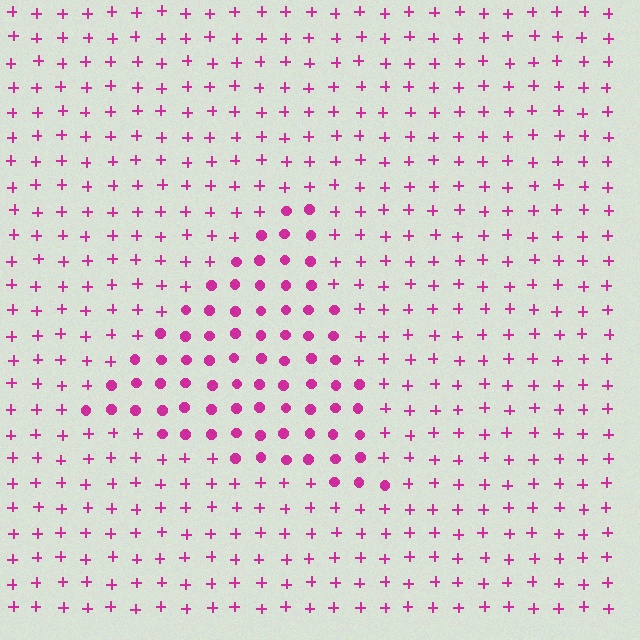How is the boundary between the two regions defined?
The boundary is defined by a change in element shape: circles inside vs. plus signs outside. All elements share the same color and spacing.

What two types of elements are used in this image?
The image uses circles inside the triangle region and plus signs outside it.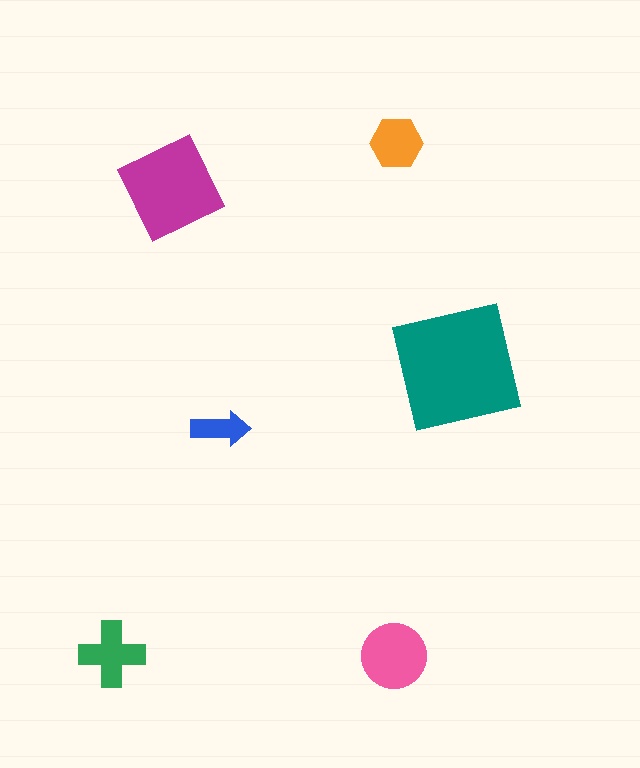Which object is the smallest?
The blue arrow.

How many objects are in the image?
There are 6 objects in the image.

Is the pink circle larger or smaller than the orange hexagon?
Larger.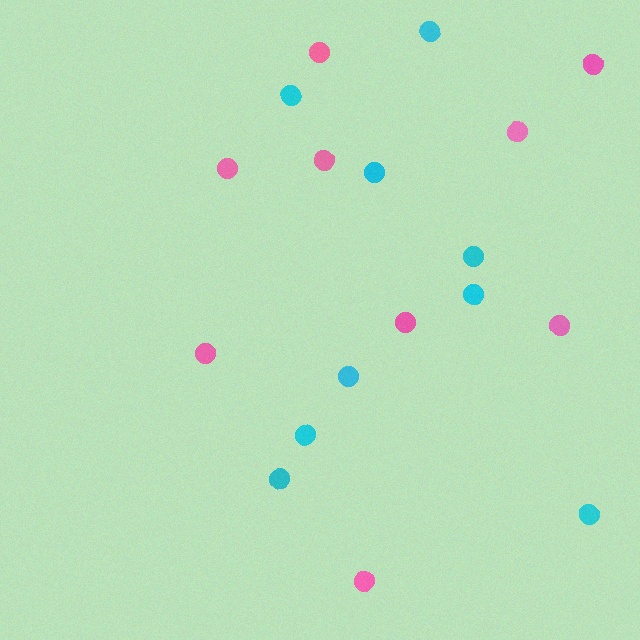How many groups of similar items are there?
There are 2 groups: one group of pink circles (9) and one group of cyan circles (9).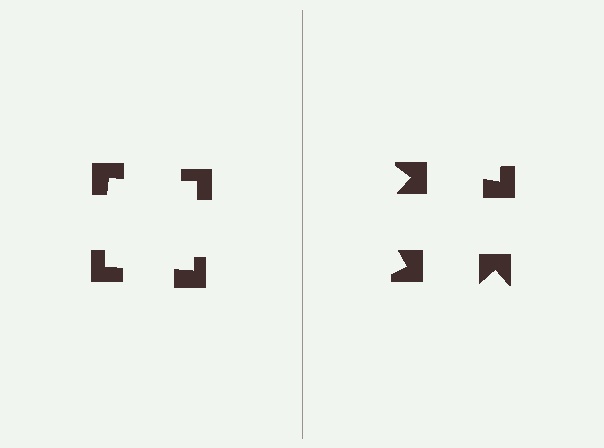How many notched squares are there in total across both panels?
8 — 4 on each side.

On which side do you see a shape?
An illusory square appears on the left side. On the right side the wedge cuts are rotated, so no coherent shape forms.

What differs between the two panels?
The notched squares are positioned identically on both sides; only the wedge orientations differ. On the left they align to a square; on the right they are misaligned.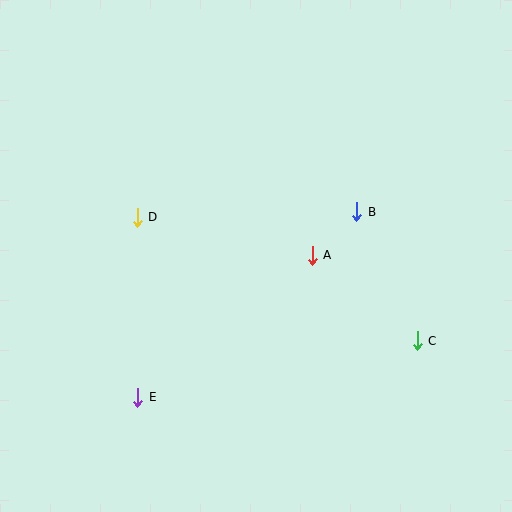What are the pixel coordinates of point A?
Point A is at (312, 255).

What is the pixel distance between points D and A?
The distance between D and A is 179 pixels.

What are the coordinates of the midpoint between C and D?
The midpoint between C and D is at (277, 279).